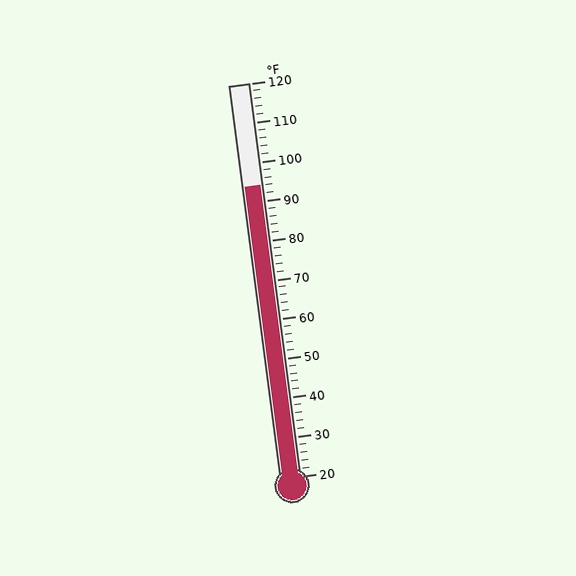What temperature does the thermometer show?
The thermometer shows approximately 94°F.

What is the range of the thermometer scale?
The thermometer scale ranges from 20°F to 120°F.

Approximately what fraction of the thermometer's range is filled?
The thermometer is filled to approximately 75% of its range.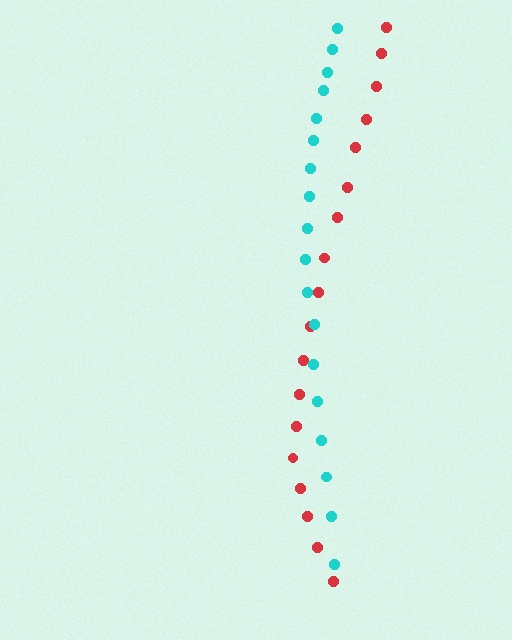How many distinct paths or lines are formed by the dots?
There are 2 distinct paths.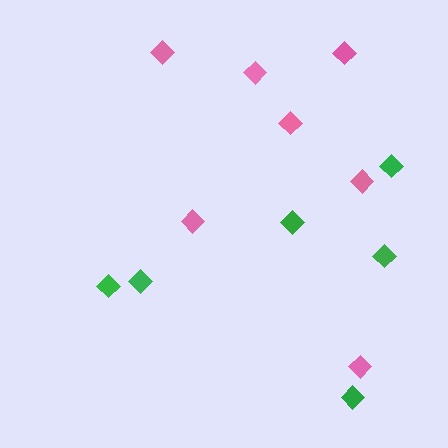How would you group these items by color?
There are 2 groups: one group of pink diamonds (7) and one group of green diamonds (6).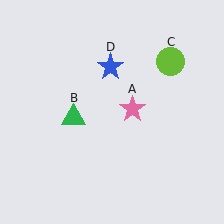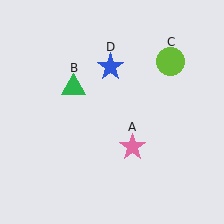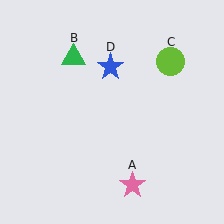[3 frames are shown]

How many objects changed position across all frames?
2 objects changed position: pink star (object A), green triangle (object B).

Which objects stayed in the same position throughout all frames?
Lime circle (object C) and blue star (object D) remained stationary.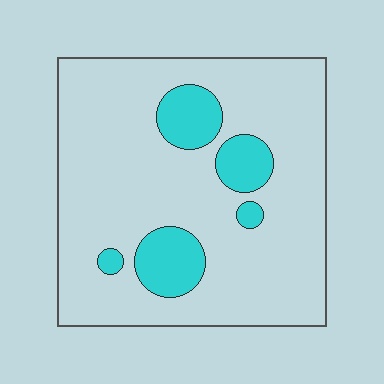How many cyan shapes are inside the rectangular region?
5.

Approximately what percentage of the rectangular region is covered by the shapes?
Approximately 15%.